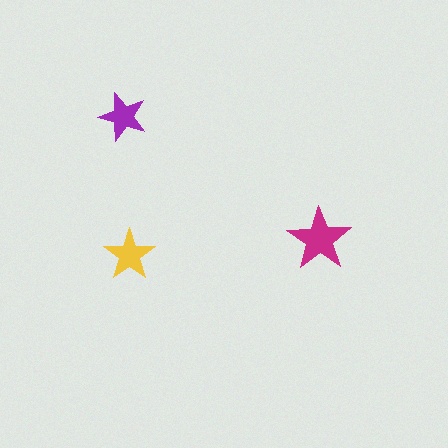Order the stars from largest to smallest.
the magenta one, the yellow one, the purple one.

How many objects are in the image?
There are 3 objects in the image.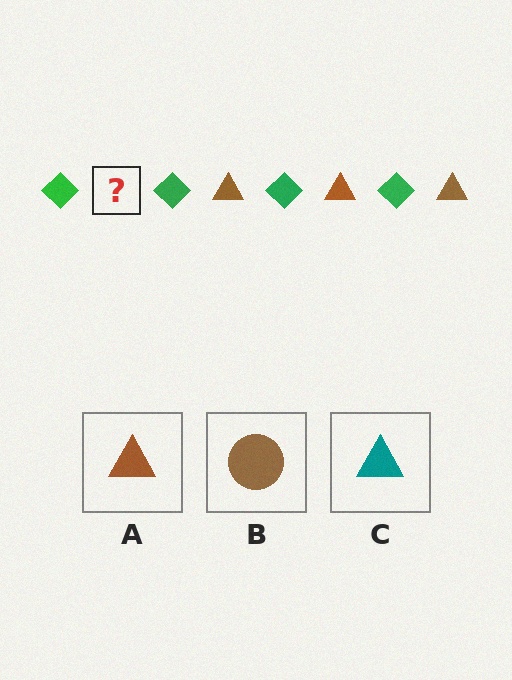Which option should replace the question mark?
Option A.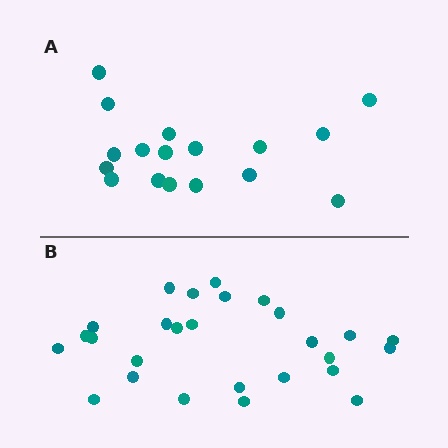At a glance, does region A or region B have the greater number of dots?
Region B (the bottom region) has more dots.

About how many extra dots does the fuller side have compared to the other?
Region B has roughly 10 or so more dots than region A.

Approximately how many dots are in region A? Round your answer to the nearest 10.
About 20 dots. (The exact count is 17, which rounds to 20.)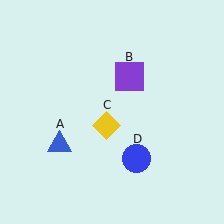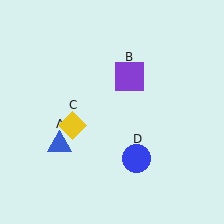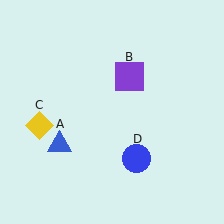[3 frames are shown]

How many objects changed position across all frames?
1 object changed position: yellow diamond (object C).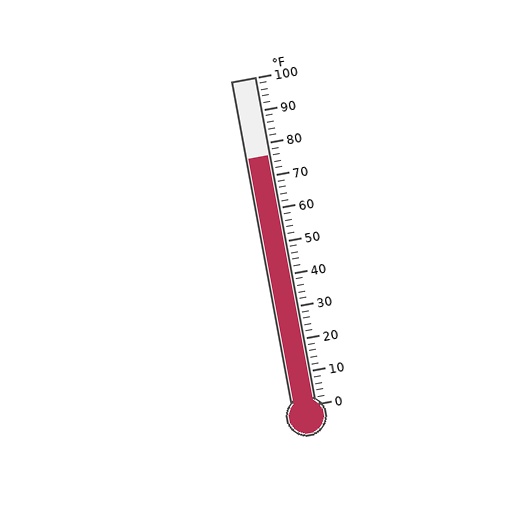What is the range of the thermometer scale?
The thermometer scale ranges from 0°F to 100°F.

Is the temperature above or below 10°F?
The temperature is above 10°F.